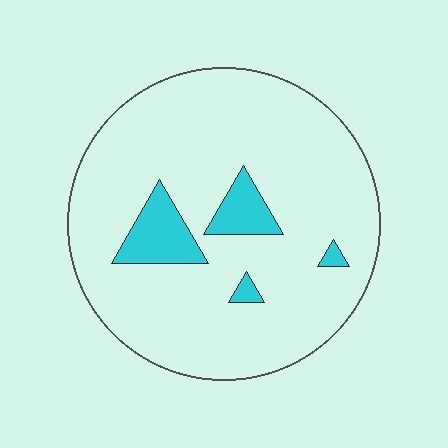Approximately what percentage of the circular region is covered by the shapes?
Approximately 10%.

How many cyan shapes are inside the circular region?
4.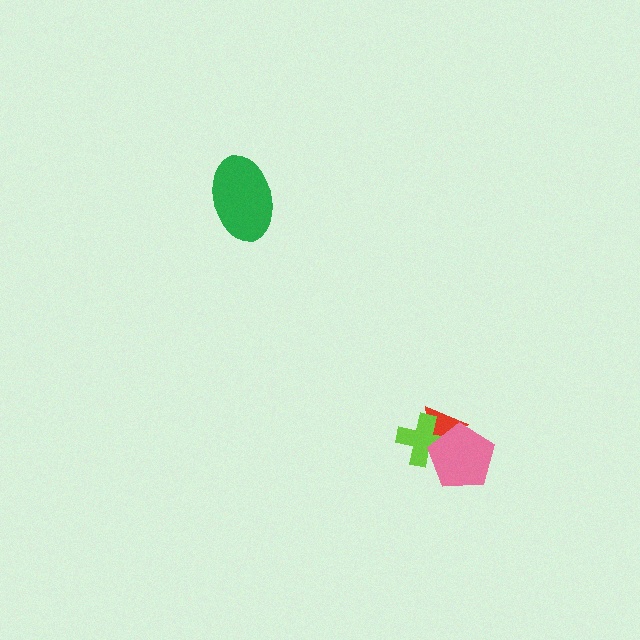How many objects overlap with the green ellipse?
0 objects overlap with the green ellipse.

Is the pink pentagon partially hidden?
No, no other shape covers it.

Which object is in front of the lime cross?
The pink pentagon is in front of the lime cross.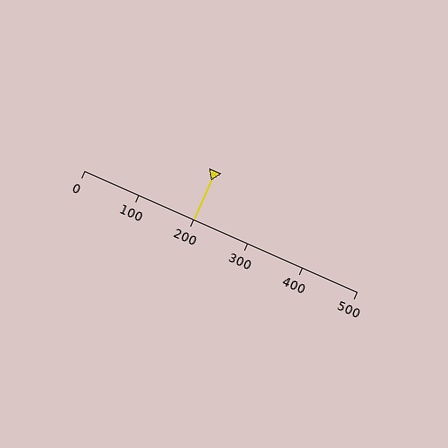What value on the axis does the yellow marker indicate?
The marker indicates approximately 200.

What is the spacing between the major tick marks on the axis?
The major ticks are spaced 100 apart.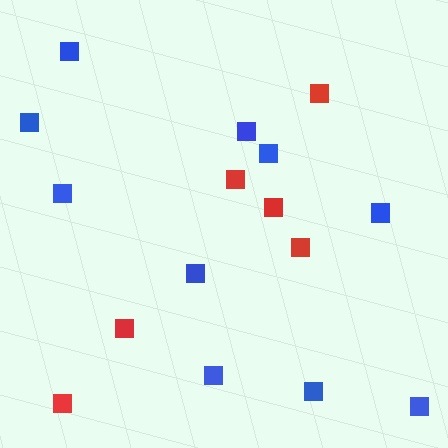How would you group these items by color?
There are 2 groups: one group of blue squares (10) and one group of red squares (6).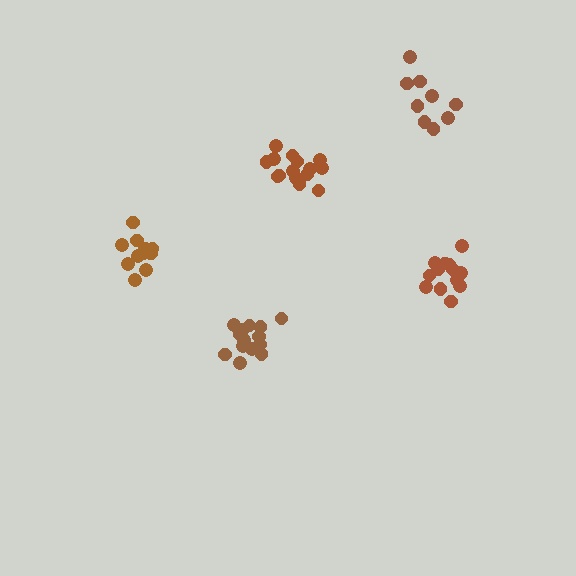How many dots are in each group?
Group 1: 12 dots, Group 2: 9 dots, Group 3: 15 dots, Group 4: 14 dots, Group 5: 13 dots (63 total).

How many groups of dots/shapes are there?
There are 5 groups.